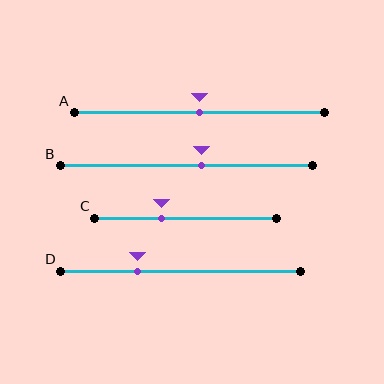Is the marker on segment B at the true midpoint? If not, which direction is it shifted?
No, the marker on segment B is shifted to the right by about 6% of the segment length.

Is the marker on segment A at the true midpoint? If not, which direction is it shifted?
Yes, the marker on segment A is at the true midpoint.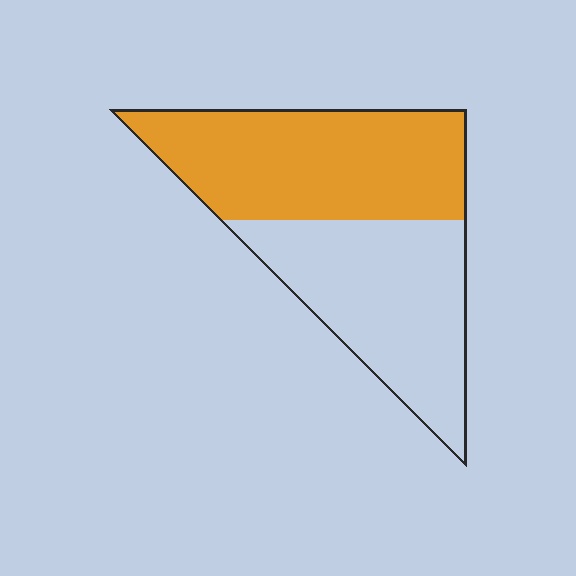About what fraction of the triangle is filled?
About one half (1/2).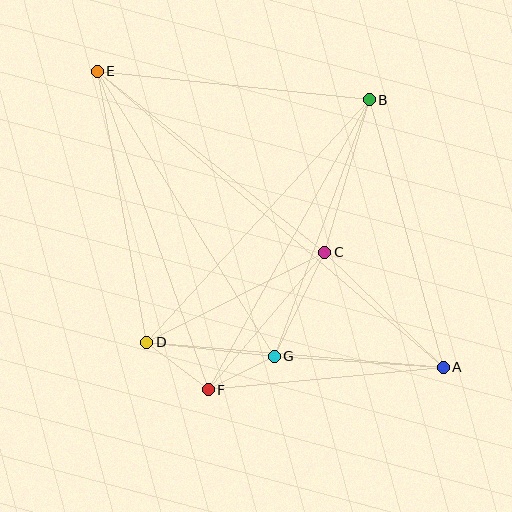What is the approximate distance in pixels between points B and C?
The distance between B and C is approximately 159 pixels.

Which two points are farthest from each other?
Points A and E are farthest from each other.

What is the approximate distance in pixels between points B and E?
The distance between B and E is approximately 273 pixels.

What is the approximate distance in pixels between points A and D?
The distance between A and D is approximately 298 pixels.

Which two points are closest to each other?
Points F and G are closest to each other.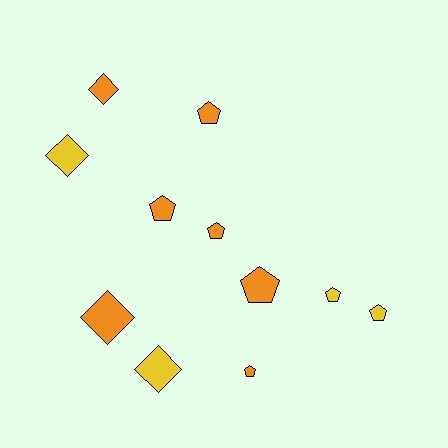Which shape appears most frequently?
Pentagon, with 7 objects.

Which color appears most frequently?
Orange, with 7 objects.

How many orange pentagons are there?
There are 5 orange pentagons.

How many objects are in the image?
There are 11 objects.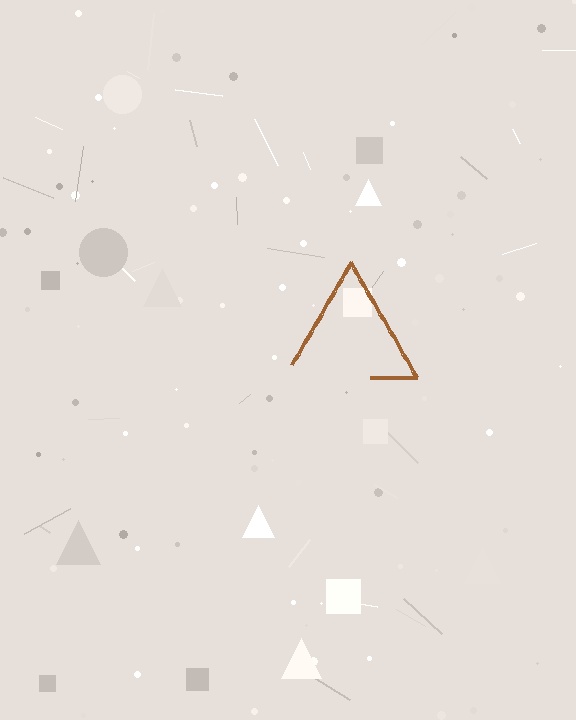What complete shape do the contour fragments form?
The contour fragments form a triangle.